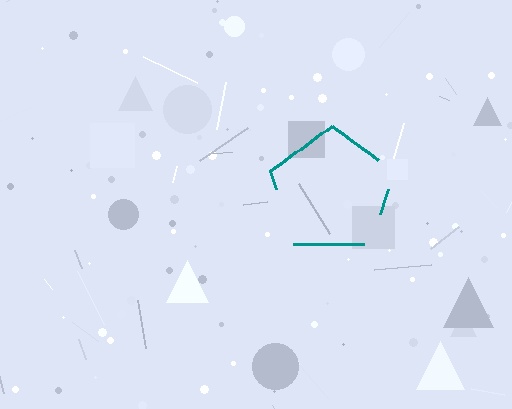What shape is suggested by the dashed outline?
The dashed outline suggests a pentagon.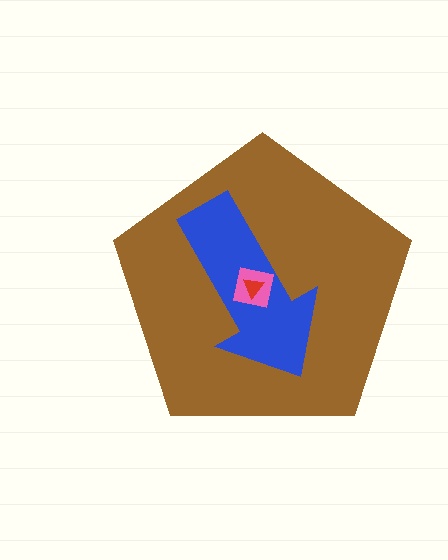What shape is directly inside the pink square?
The red triangle.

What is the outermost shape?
The brown pentagon.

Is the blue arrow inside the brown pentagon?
Yes.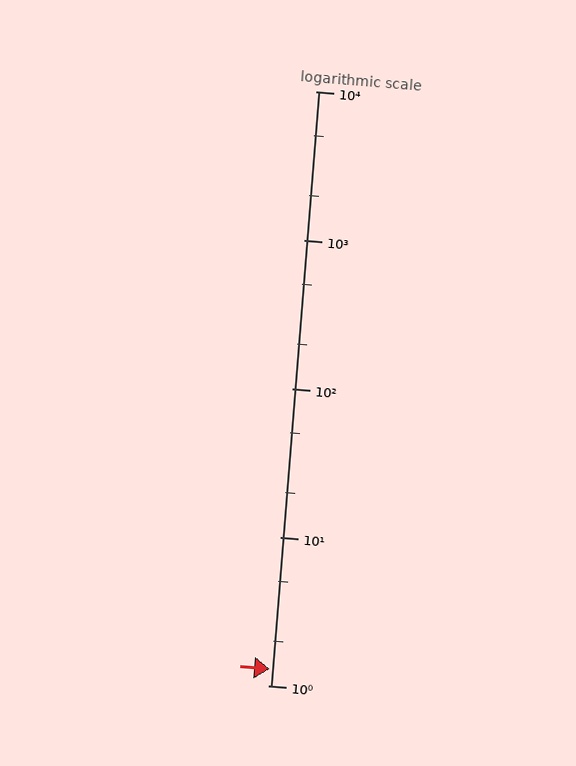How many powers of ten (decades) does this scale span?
The scale spans 4 decades, from 1 to 10000.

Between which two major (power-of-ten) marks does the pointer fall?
The pointer is between 1 and 10.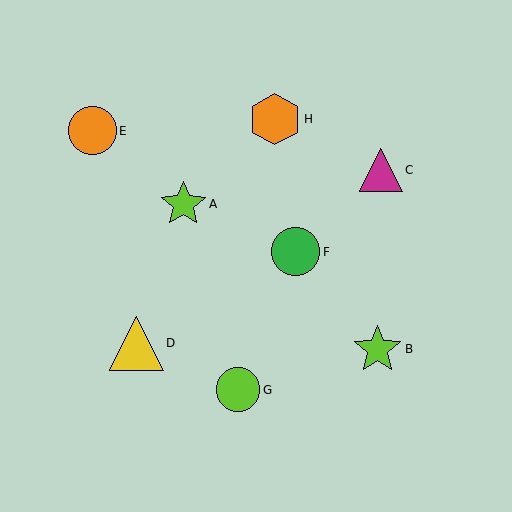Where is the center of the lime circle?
The center of the lime circle is at (238, 390).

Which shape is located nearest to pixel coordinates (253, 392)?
The lime circle (labeled G) at (238, 390) is nearest to that location.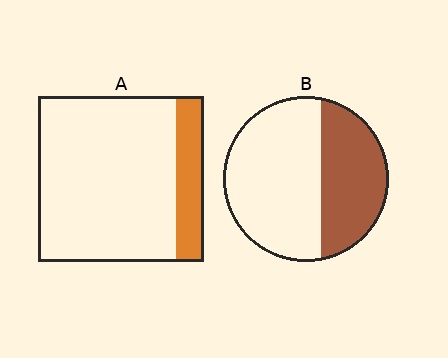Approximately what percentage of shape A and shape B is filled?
A is approximately 15% and B is approximately 40%.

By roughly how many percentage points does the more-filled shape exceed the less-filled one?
By roughly 20 percentage points (B over A).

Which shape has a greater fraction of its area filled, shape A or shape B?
Shape B.